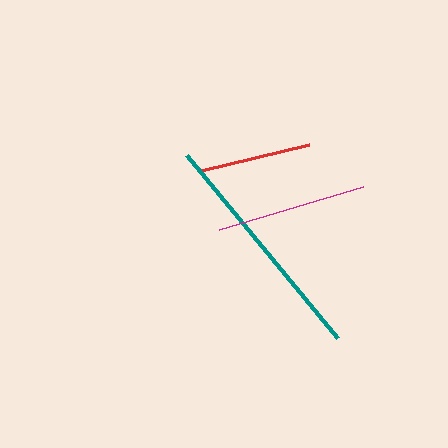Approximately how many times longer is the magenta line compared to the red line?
The magenta line is approximately 1.4 times the length of the red line.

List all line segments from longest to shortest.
From longest to shortest: teal, magenta, red.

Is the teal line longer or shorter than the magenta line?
The teal line is longer than the magenta line.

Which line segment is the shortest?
The red line is the shortest at approximately 111 pixels.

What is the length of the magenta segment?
The magenta segment is approximately 150 pixels long.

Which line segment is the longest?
The teal line is the longest at approximately 237 pixels.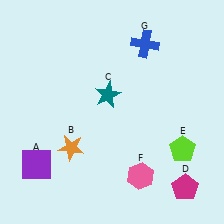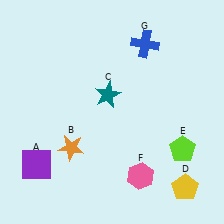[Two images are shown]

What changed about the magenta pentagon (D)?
In Image 1, D is magenta. In Image 2, it changed to yellow.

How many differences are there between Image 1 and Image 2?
There is 1 difference between the two images.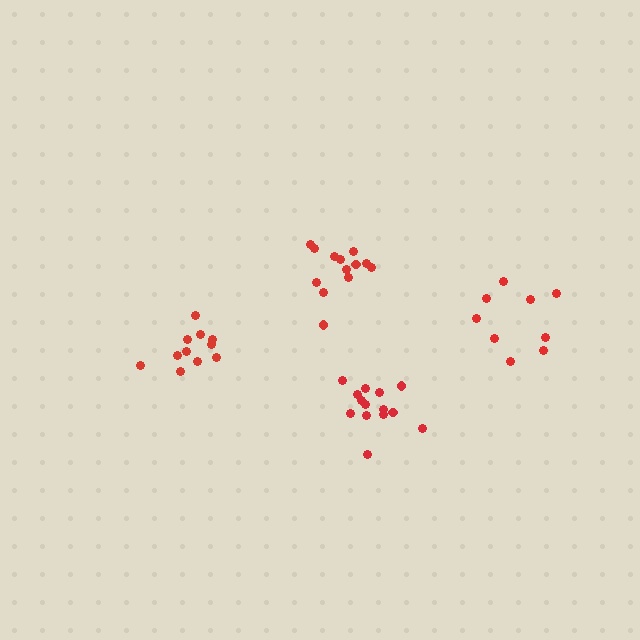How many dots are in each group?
Group 1: 11 dots, Group 2: 13 dots, Group 3: 14 dots, Group 4: 9 dots (47 total).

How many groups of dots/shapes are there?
There are 4 groups.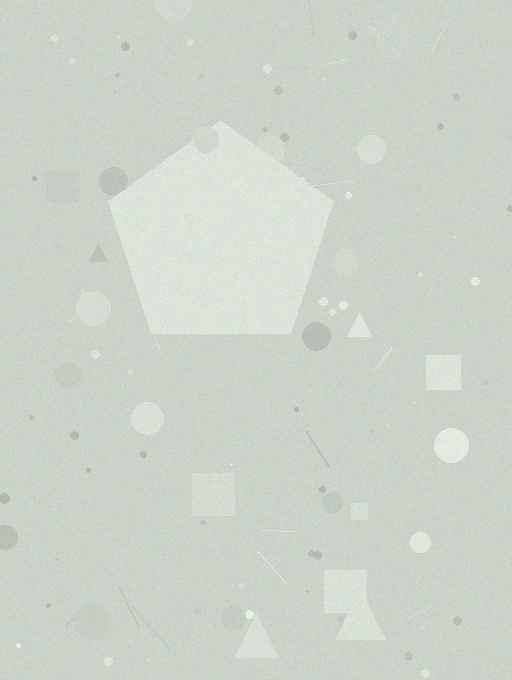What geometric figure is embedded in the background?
A pentagon is embedded in the background.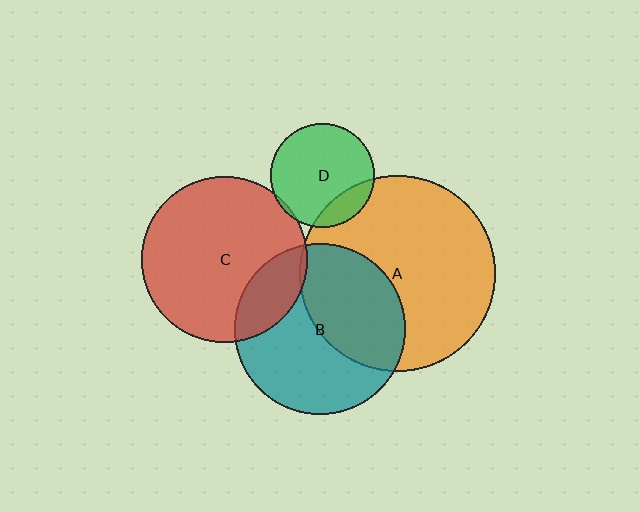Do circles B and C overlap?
Yes.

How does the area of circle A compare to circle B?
Approximately 1.3 times.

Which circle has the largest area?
Circle A (orange).